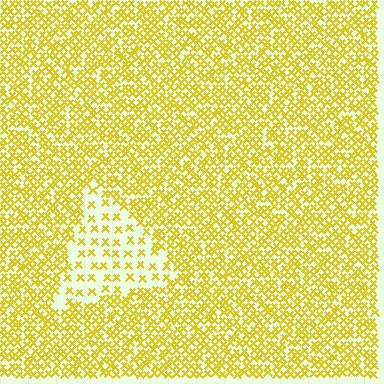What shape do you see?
I see a triangle.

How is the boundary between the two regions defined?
The boundary is defined by a change in element density (approximately 2.7x ratio). All elements are the same color, size, and shape.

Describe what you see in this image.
The image contains small yellow elements arranged at two different densities. A triangle-shaped region is visible where the elements are less densely packed than the surrounding area.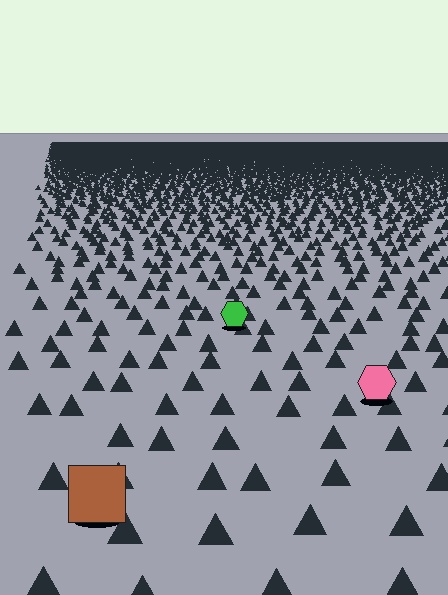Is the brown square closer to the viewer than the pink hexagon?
Yes. The brown square is closer — you can tell from the texture gradient: the ground texture is coarser near it.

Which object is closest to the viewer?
The brown square is closest. The texture marks near it are larger and more spread out.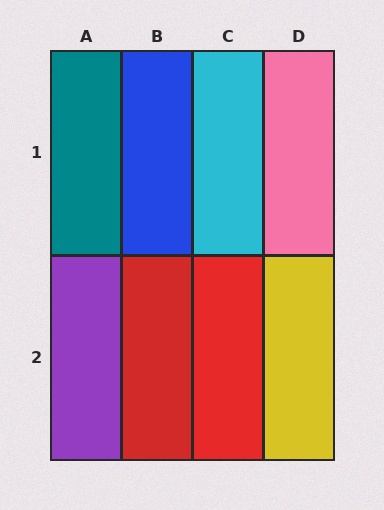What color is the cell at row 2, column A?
Purple.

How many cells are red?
2 cells are red.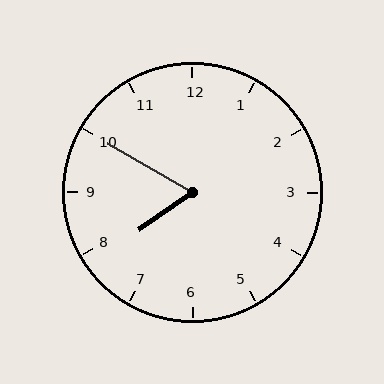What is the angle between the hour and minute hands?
Approximately 65 degrees.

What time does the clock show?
7:50.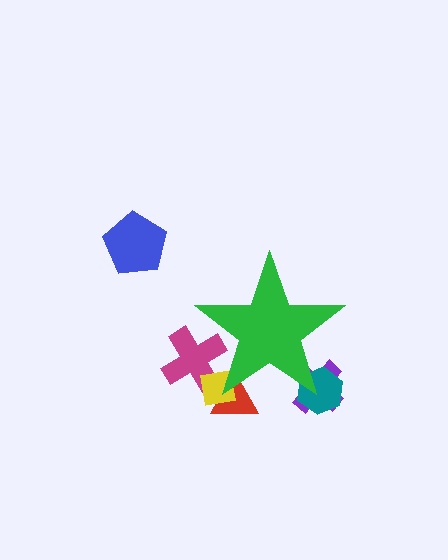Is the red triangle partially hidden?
Yes, the red triangle is partially hidden behind the green star.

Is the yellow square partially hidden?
Yes, the yellow square is partially hidden behind the green star.